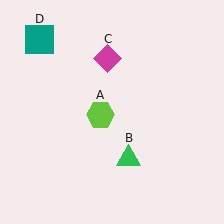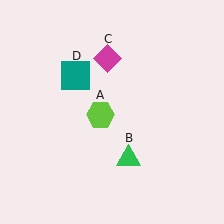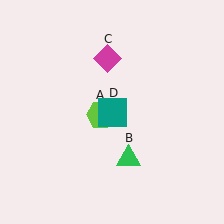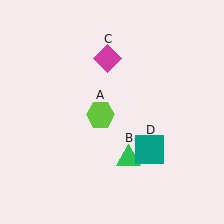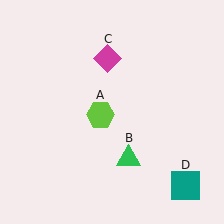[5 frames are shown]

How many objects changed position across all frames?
1 object changed position: teal square (object D).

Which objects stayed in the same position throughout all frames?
Lime hexagon (object A) and green triangle (object B) and magenta diamond (object C) remained stationary.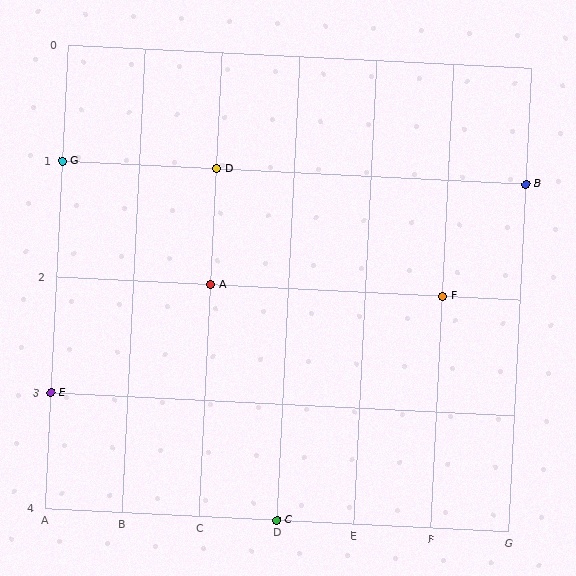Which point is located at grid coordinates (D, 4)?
Point C is at (D, 4).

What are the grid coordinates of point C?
Point C is at grid coordinates (D, 4).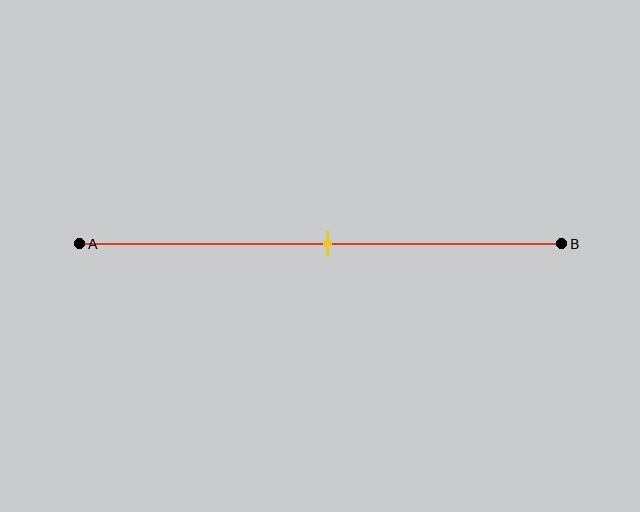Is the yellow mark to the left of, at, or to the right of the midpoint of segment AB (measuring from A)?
The yellow mark is approximately at the midpoint of segment AB.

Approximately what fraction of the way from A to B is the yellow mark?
The yellow mark is approximately 50% of the way from A to B.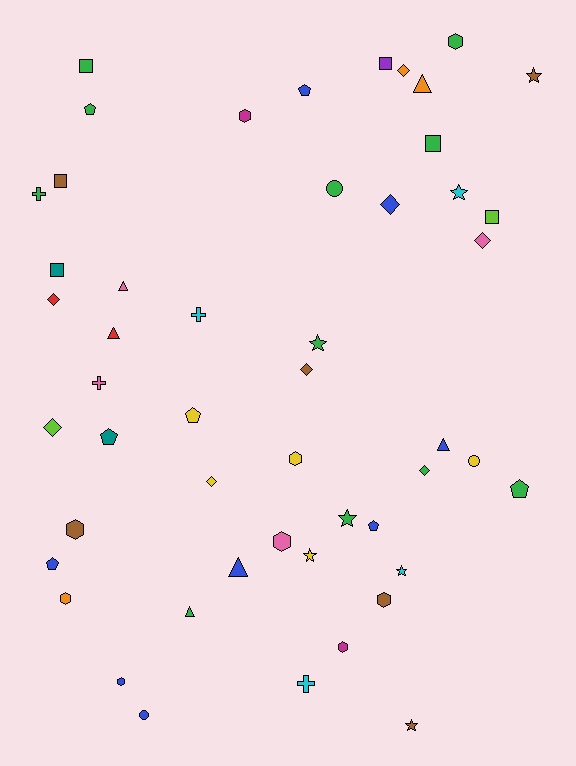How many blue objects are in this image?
There are 8 blue objects.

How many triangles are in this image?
There are 6 triangles.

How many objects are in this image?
There are 50 objects.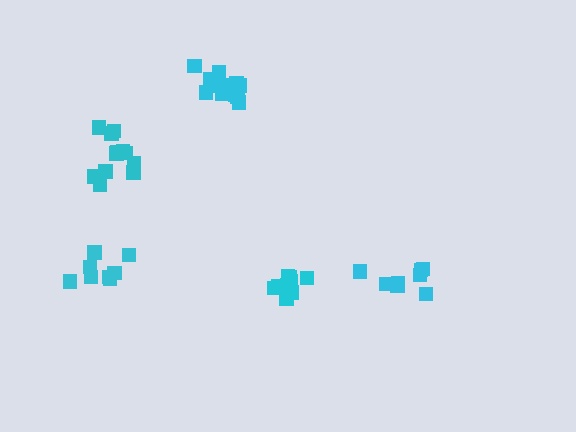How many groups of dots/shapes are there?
There are 5 groups.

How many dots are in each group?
Group 1: 12 dots, Group 2: 8 dots, Group 3: 8 dots, Group 4: 14 dots, Group 5: 9 dots (51 total).